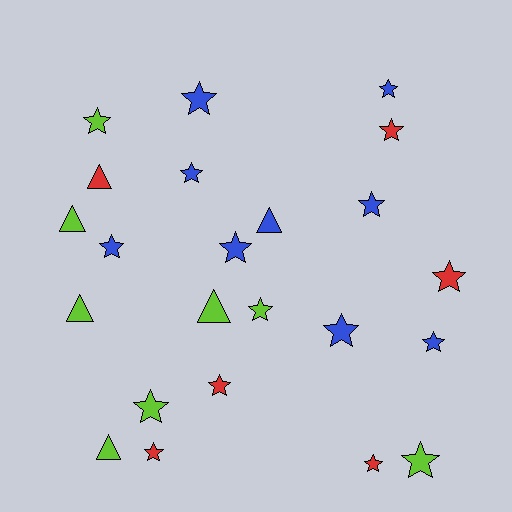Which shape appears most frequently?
Star, with 17 objects.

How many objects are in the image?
There are 23 objects.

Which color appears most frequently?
Blue, with 9 objects.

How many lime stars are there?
There are 4 lime stars.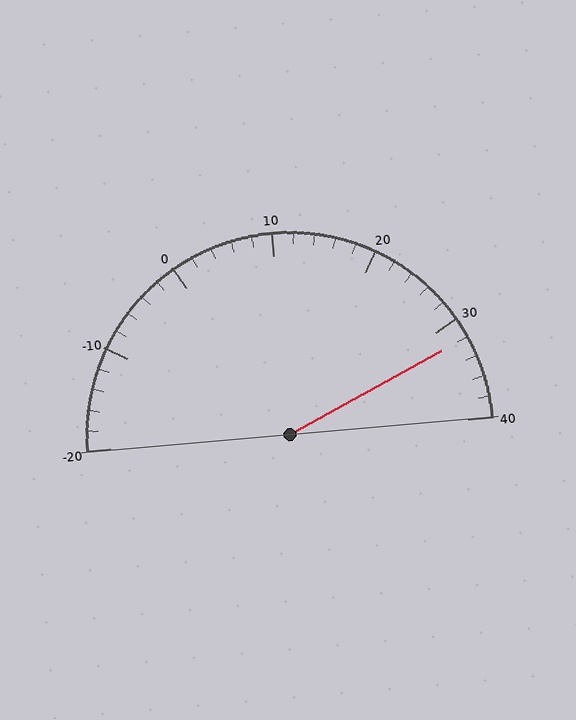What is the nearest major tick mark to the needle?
The nearest major tick mark is 30.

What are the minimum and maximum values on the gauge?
The gauge ranges from -20 to 40.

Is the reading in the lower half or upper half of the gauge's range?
The reading is in the upper half of the range (-20 to 40).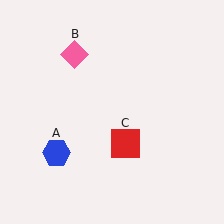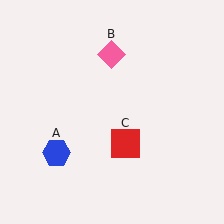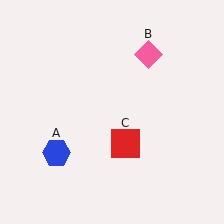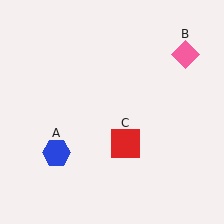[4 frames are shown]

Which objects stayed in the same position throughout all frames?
Blue hexagon (object A) and red square (object C) remained stationary.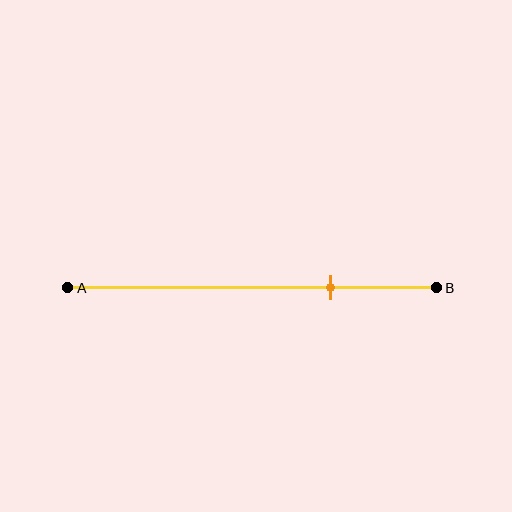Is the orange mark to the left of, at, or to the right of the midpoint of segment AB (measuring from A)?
The orange mark is to the right of the midpoint of segment AB.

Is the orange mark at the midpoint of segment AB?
No, the mark is at about 70% from A, not at the 50% midpoint.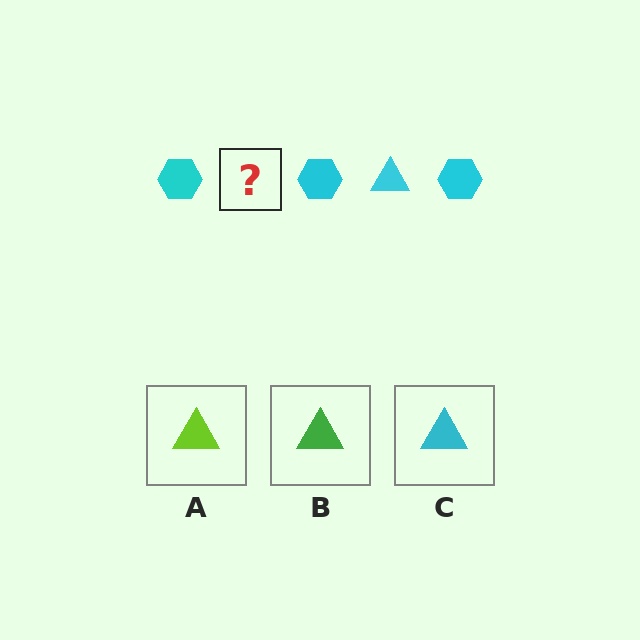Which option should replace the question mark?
Option C.